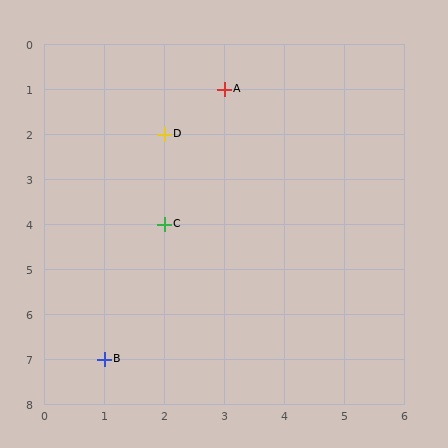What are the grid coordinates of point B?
Point B is at grid coordinates (1, 7).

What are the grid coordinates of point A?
Point A is at grid coordinates (3, 1).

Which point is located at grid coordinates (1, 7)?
Point B is at (1, 7).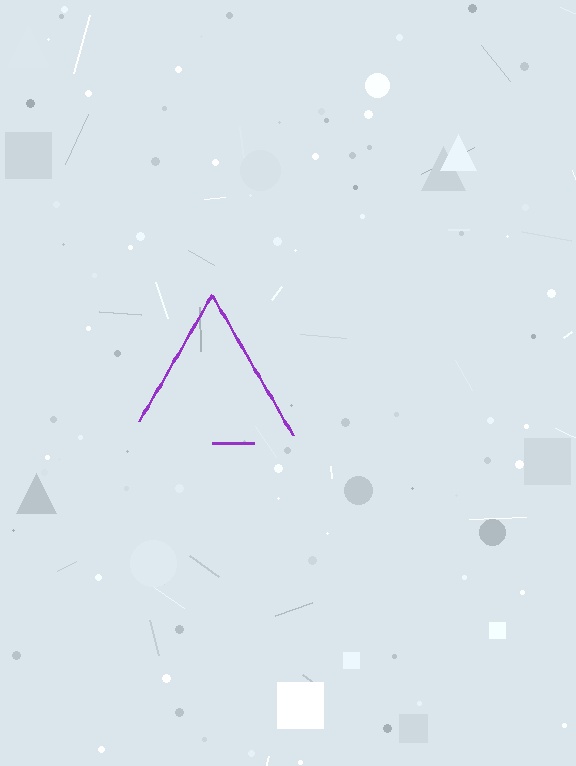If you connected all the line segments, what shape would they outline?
They would outline a triangle.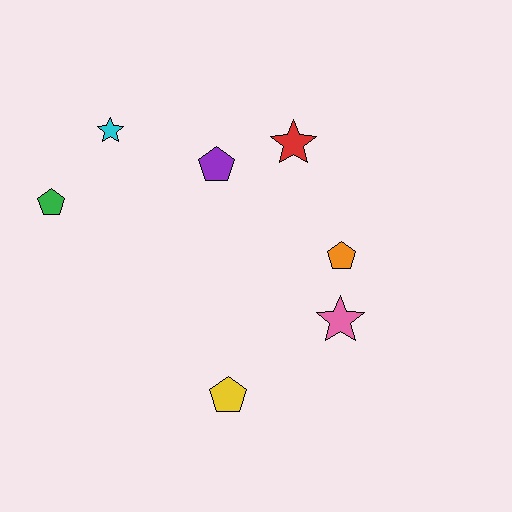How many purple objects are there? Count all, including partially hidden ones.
There is 1 purple object.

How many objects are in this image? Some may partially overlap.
There are 7 objects.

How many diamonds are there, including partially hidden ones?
There are no diamonds.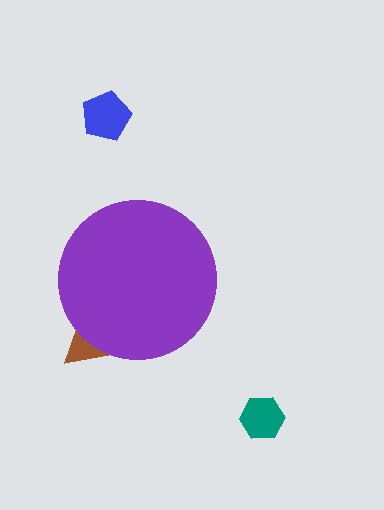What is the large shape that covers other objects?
A purple circle.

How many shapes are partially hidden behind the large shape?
1 shape is partially hidden.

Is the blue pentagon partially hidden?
No, the blue pentagon is fully visible.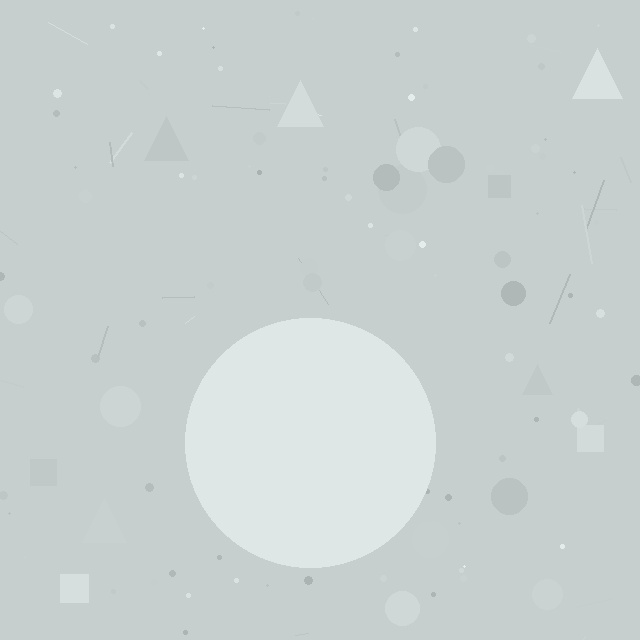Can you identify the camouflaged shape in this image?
The camouflaged shape is a circle.